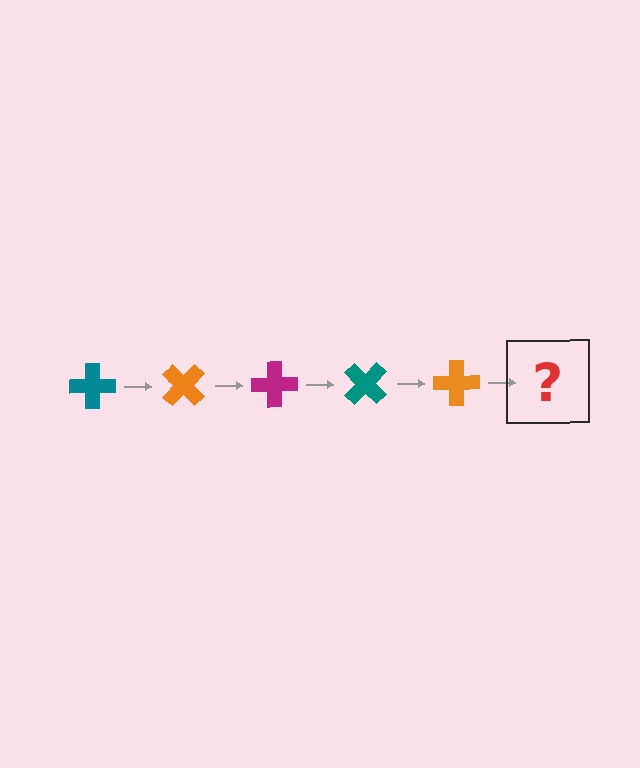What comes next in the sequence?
The next element should be a magenta cross, rotated 225 degrees from the start.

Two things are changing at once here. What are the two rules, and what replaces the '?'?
The two rules are that it rotates 45 degrees each step and the color cycles through teal, orange, and magenta. The '?' should be a magenta cross, rotated 225 degrees from the start.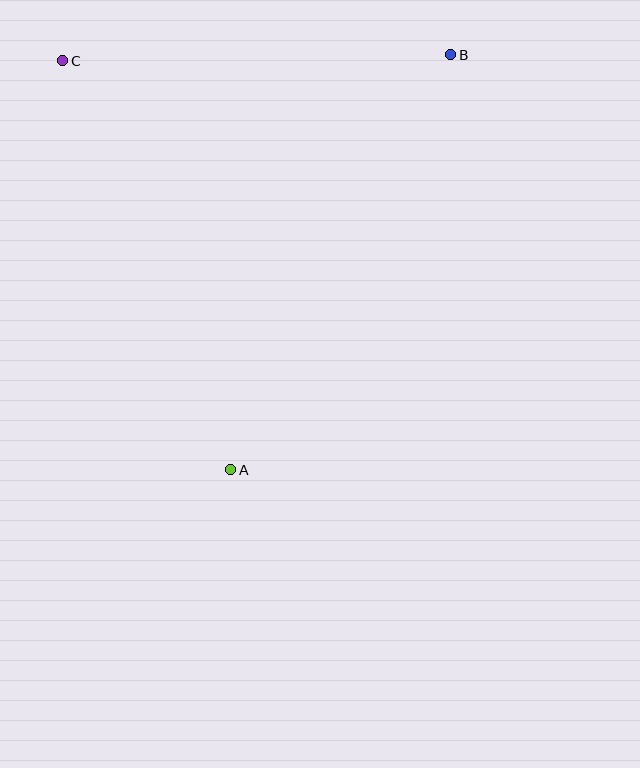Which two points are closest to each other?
Points B and C are closest to each other.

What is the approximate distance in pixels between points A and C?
The distance between A and C is approximately 443 pixels.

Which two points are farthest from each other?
Points A and B are farthest from each other.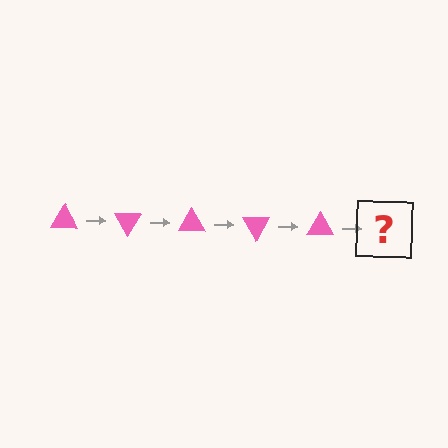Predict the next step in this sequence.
The next step is a pink triangle rotated 300 degrees.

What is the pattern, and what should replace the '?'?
The pattern is that the triangle rotates 60 degrees each step. The '?' should be a pink triangle rotated 300 degrees.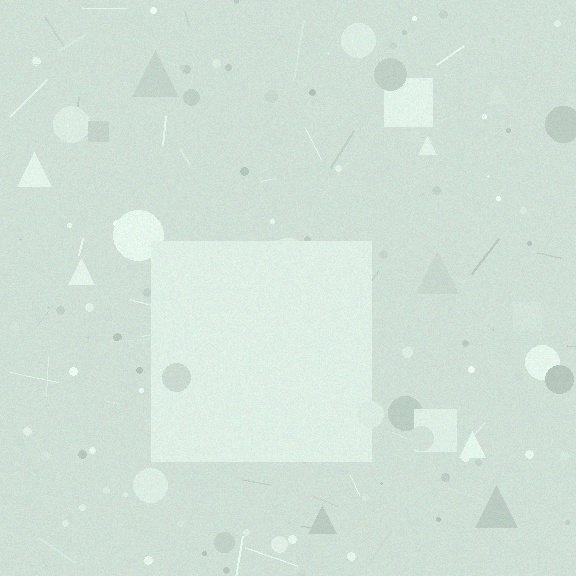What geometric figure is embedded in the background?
A square is embedded in the background.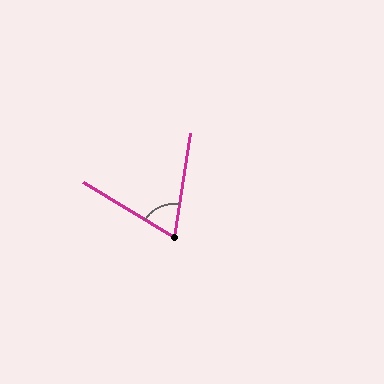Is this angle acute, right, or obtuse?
It is acute.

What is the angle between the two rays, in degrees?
Approximately 68 degrees.